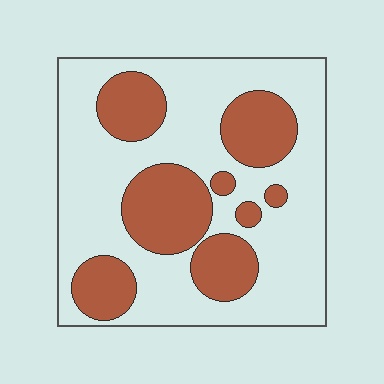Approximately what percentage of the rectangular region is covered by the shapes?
Approximately 35%.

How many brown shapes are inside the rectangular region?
8.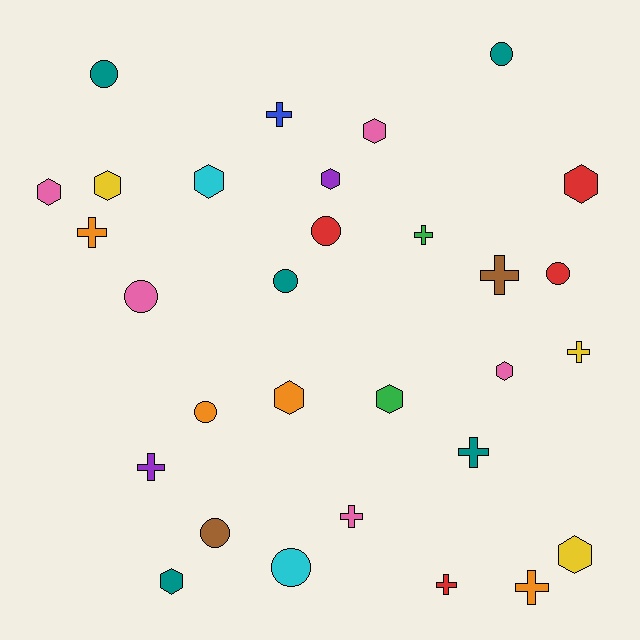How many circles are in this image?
There are 9 circles.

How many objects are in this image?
There are 30 objects.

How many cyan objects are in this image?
There are 2 cyan objects.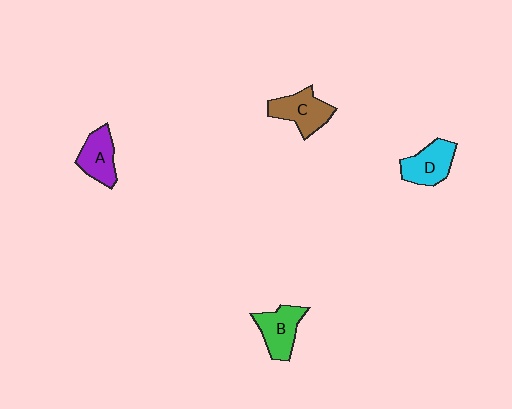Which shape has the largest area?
Shape C (brown).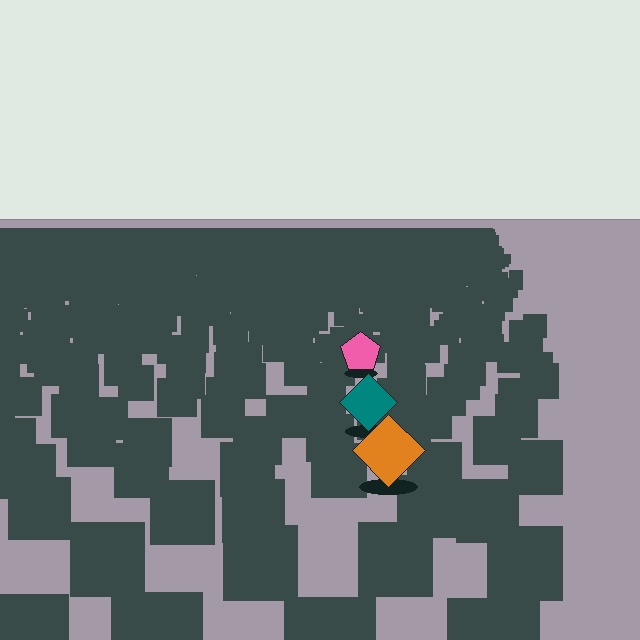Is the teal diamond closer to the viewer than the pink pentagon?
Yes. The teal diamond is closer — you can tell from the texture gradient: the ground texture is coarser near it.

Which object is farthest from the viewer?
The pink pentagon is farthest from the viewer. It appears smaller and the ground texture around it is denser.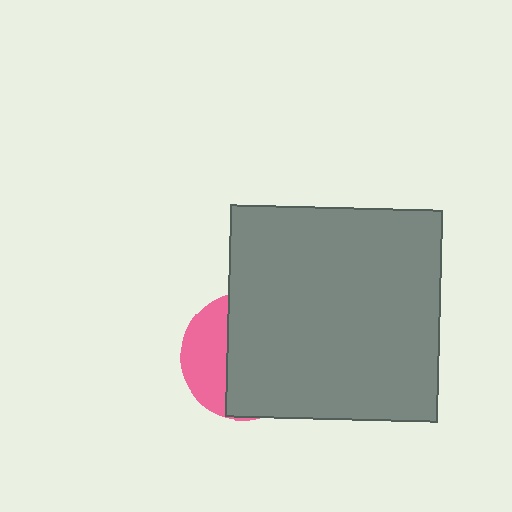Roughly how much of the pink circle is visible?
A small part of it is visible (roughly 34%).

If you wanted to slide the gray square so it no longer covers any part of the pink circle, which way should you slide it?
Slide it right — that is the most direct way to separate the two shapes.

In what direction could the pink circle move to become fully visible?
The pink circle could move left. That would shift it out from behind the gray square entirely.